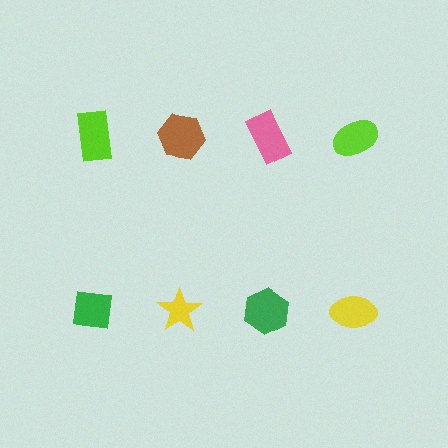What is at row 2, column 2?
A yellow star.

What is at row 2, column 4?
A yellow ellipse.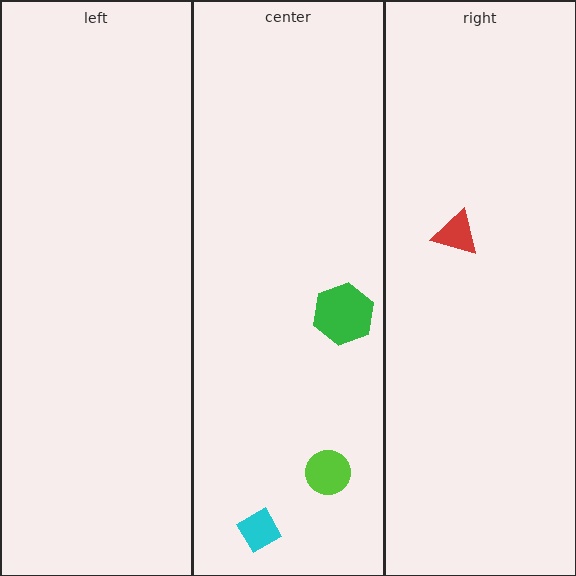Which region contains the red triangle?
The right region.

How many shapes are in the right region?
1.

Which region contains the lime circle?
The center region.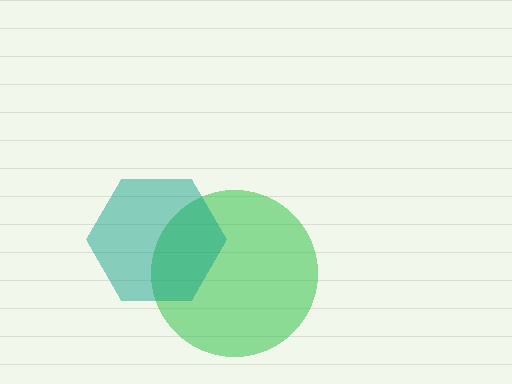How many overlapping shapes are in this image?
There are 2 overlapping shapes in the image.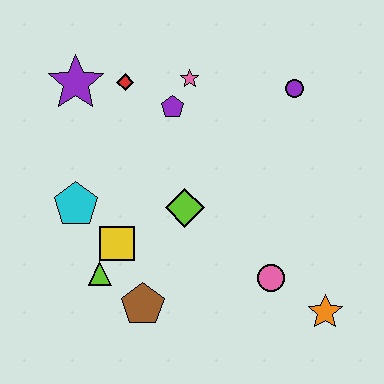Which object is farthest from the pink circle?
The purple star is farthest from the pink circle.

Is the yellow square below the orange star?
No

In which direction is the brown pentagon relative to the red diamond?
The brown pentagon is below the red diamond.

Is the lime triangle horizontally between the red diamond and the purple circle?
No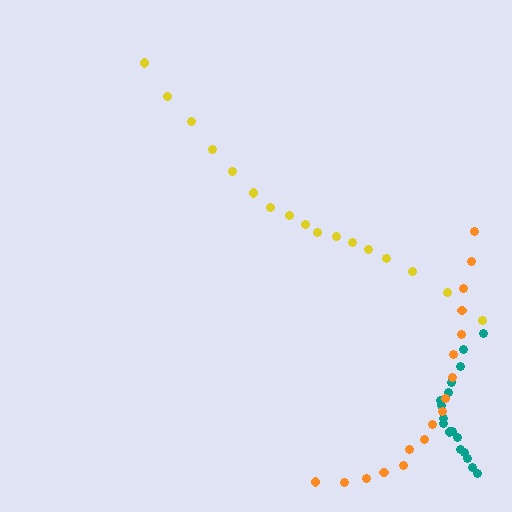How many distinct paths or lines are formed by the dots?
There are 3 distinct paths.